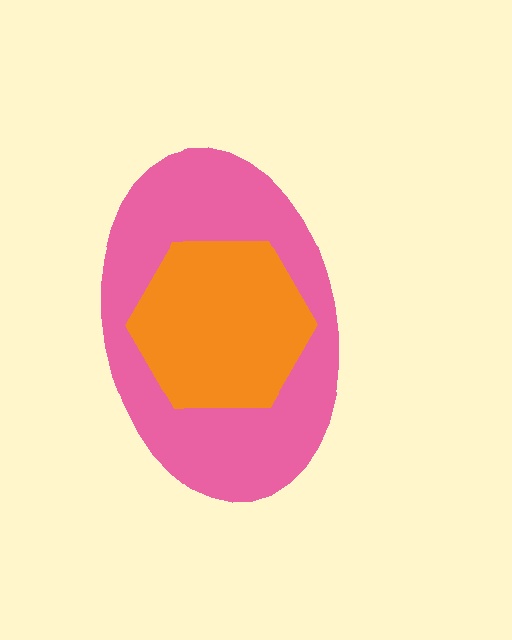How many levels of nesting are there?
2.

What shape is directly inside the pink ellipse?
The orange hexagon.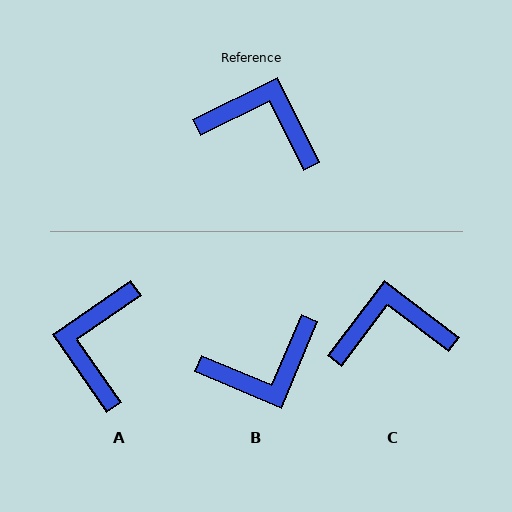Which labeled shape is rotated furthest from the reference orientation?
B, about 139 degrees away.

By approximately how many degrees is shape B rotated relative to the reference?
Approximately 139 degrees clockwise.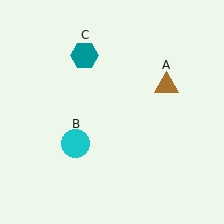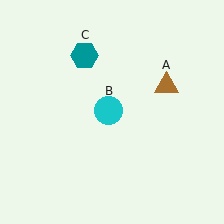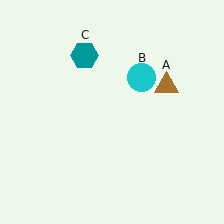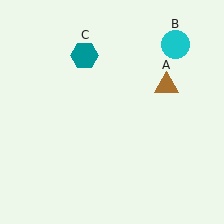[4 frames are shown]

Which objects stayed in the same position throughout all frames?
Brown triangle (object A) and teal hexagon (object C) remained stationary.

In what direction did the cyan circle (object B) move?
The cyan circle (object B) moved up and to the right.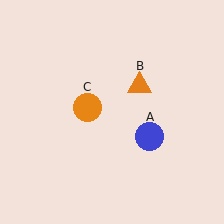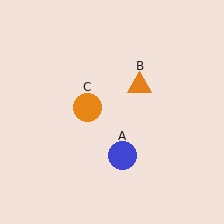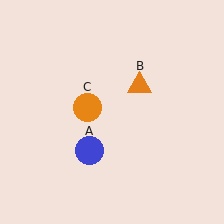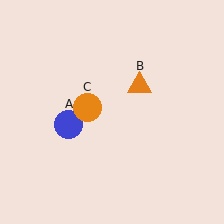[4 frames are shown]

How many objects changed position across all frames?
1 object changed position: blue circle (object A).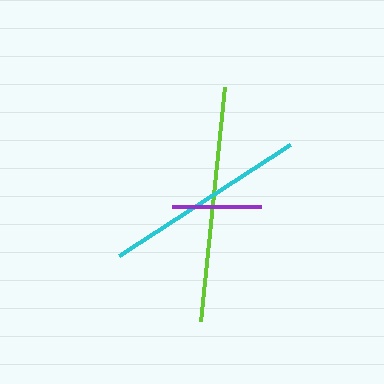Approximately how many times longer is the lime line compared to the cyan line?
The lime line is approximately 1.2 times the length of the cyan line.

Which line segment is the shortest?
The purple line is the shortest at approximately 89 pixels.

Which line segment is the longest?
The lime line is the longest at approximately 235 pixels.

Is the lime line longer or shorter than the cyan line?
The lime line is longer than the cyan line.